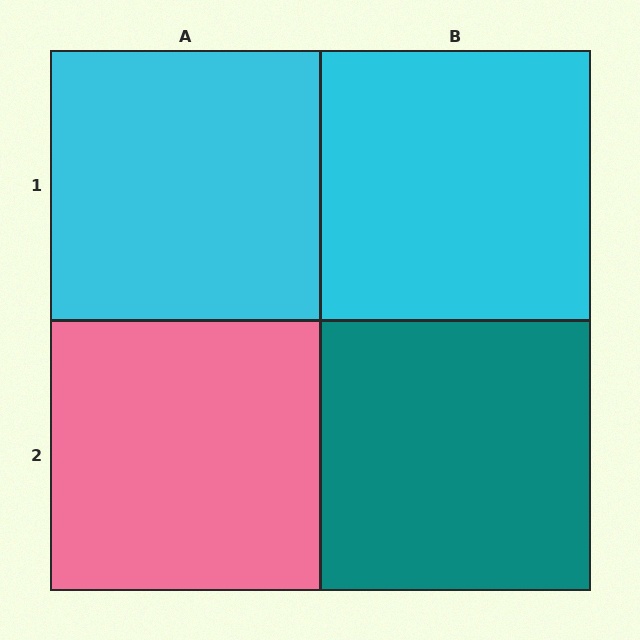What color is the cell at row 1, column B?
Cyan.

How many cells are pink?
1 cell is pink.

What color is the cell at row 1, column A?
Cyan.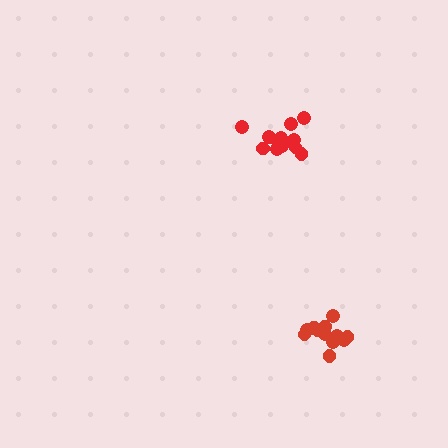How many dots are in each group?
Group 1: 12 dots, Group 2: 13 dots (25 total).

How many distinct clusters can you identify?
There are 2 distinct clusters.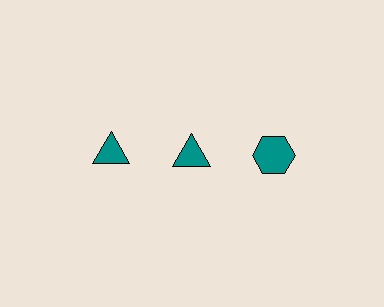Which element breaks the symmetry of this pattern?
The teal hexagon in the top row, center column breaks the symmetry. All other shapes are teal triangles.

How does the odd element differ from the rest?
It has a different shape: hexagon instead of triangle.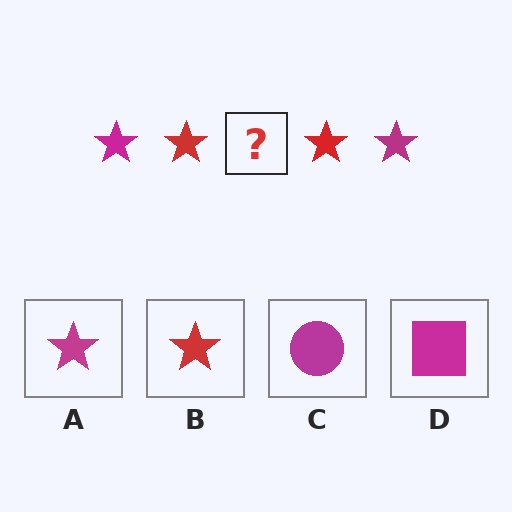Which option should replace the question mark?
Option A.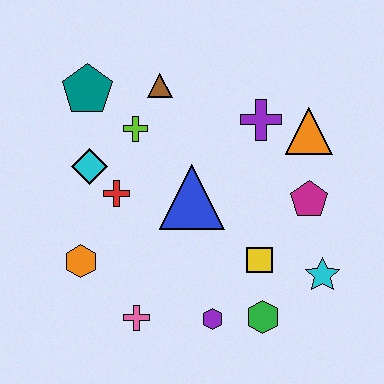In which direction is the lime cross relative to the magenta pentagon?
The lime cross is to the left of the magenta pentagon.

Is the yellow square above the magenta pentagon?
No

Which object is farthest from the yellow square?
The teal pentagon is farthest from the yellow square.